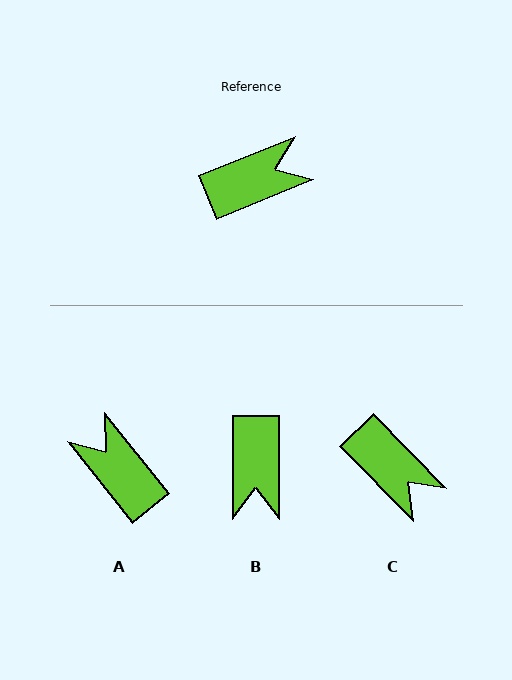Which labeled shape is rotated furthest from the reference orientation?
B, about 113 degrees away.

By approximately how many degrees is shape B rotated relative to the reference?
Approximately 113 degrees clockwise.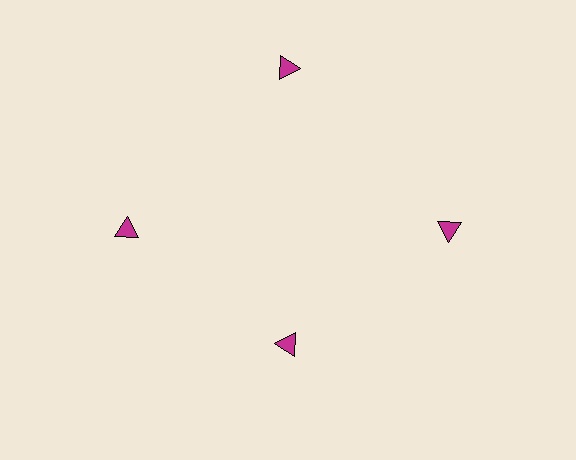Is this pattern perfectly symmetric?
No. The 4 magenta triangles are arranged in a ring, but one element near the 6 o'clock position is pulled inward toward the center, breaking the 4-fold rotational symmetry.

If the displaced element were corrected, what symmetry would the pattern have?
It would have 4-fold rotational symmetry — the pattern would map onto itself every 90 degrees.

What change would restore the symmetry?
The symmetry would be restored by moving it outward, back onto the ring so that all 4 triangles sit at equal angles and equal distance from the center.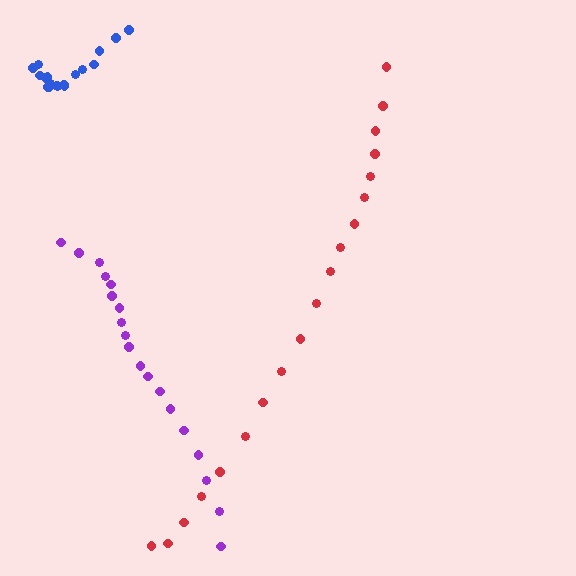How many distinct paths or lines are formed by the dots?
There are 3 distinct paths.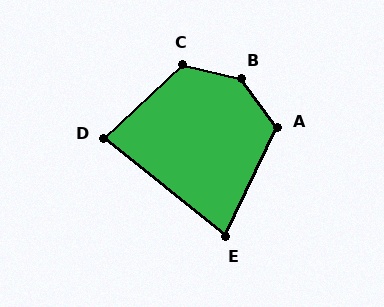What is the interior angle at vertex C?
Approximately 123 degrees (obtuse).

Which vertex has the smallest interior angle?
E, at approximately 77 degrees.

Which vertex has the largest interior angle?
B, at approximately 140 degrees.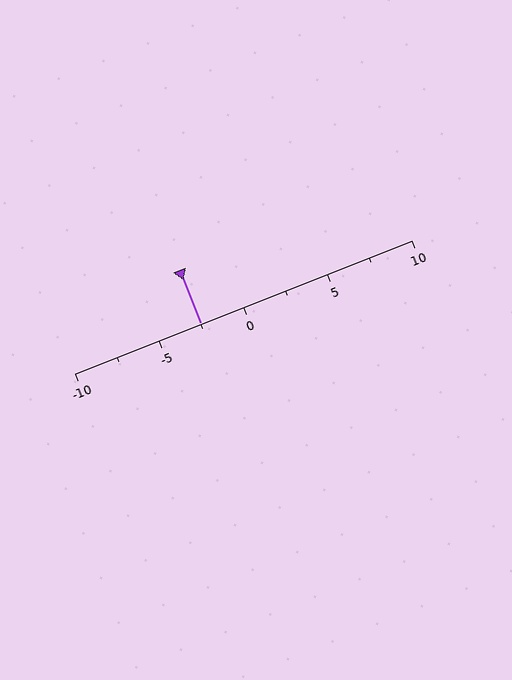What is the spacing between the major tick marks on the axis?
The major ticks are spaced 5 apart.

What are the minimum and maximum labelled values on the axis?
The axis runs from -10 to 10.